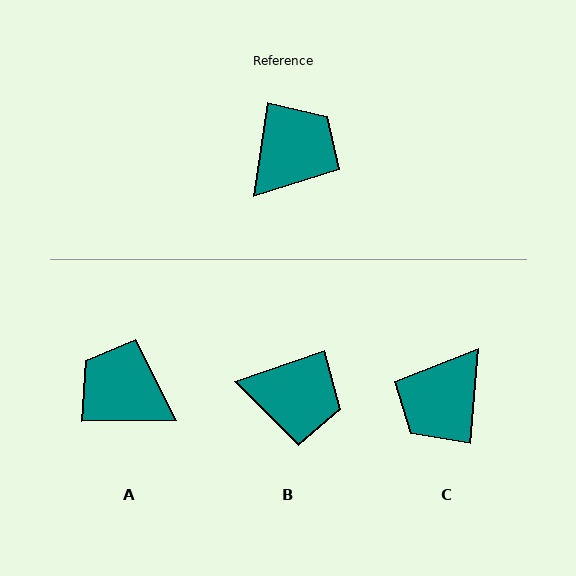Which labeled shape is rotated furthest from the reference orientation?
C, about 176 degrees away.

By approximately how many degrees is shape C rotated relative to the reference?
Approximately 176 degrees clockwise.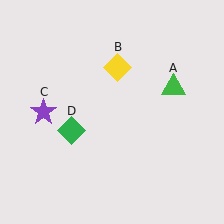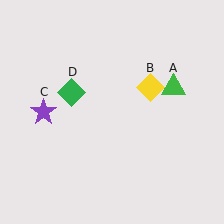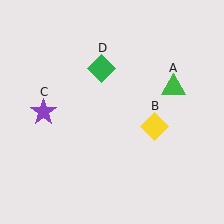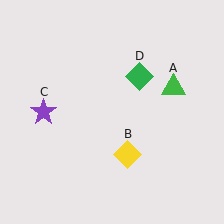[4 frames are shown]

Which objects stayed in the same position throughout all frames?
Green triangle (object A) and purple star (object C) remained stationary.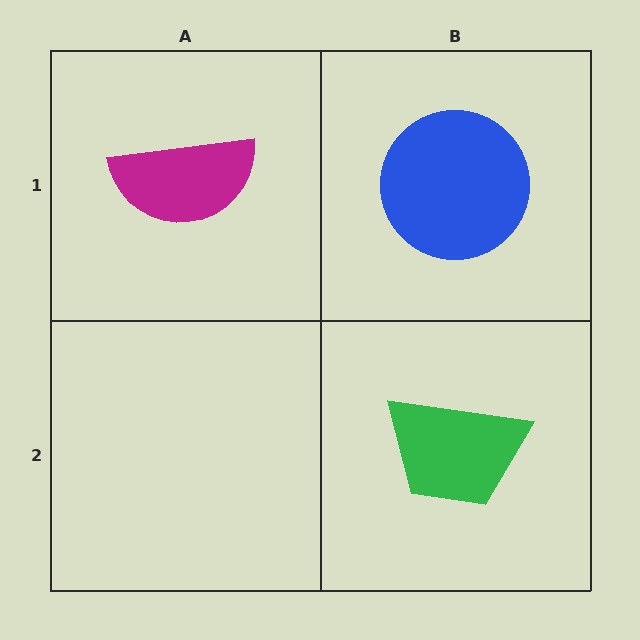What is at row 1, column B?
A blue circle.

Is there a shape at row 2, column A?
No, that cell is empty.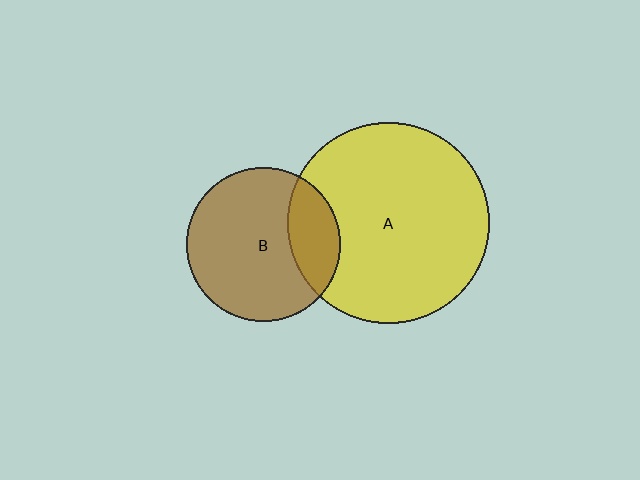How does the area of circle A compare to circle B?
Approximately 1.7 times.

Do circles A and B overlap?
Yes.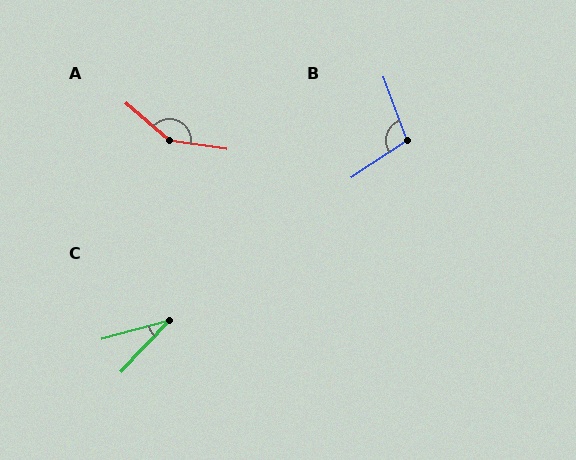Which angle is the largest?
A, at approximately 148 degrees.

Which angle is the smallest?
C, at approximately 31 degrees.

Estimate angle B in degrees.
Approximately 104 degrees.